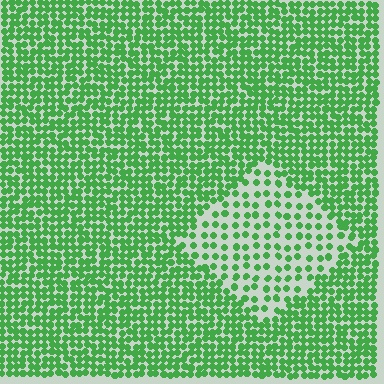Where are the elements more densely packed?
The elements are more densely packed outside the diamond boundary.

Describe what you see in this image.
The image contains small green elements arranged at two different densities. A diamond-shaped region is visible where the elements are less densely packed than the surrounding area.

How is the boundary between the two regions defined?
The boundary is defined by a change in element density (approximately 2.2x ratio). All elements are the same color, size, and shape.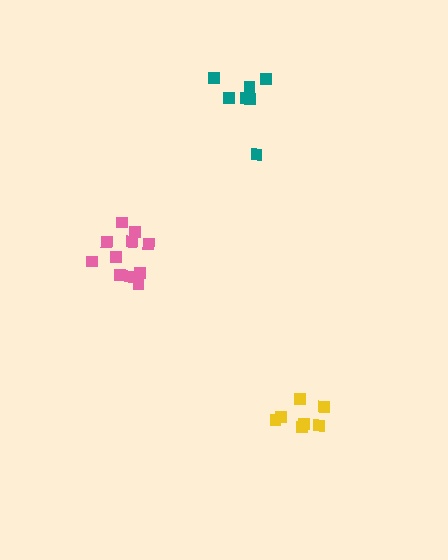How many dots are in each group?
Group 1: 8 dots, Group 2: 7 dots, Group 3: 11 dots (26 total).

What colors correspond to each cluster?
The clusters are colored: teal, yellow, pink.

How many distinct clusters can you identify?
There are 3 distinct clusters.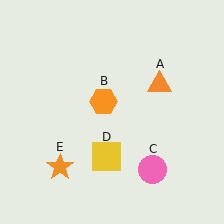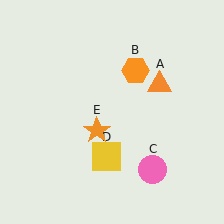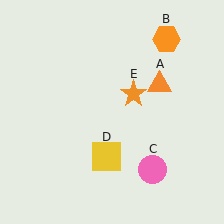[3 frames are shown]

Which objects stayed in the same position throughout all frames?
Orange triangle (object A) and pink circle (object C) and yellow square (object D) remained stationary.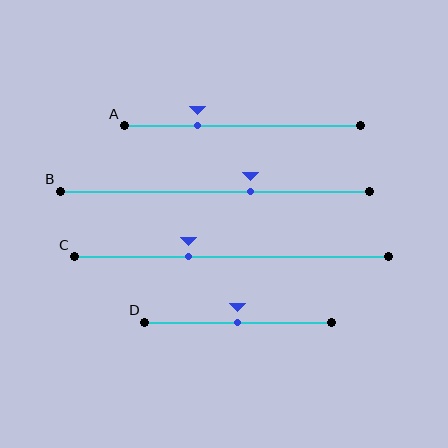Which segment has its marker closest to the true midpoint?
Segment D has its marker closest to the true midpoint.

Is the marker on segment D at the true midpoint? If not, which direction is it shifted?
Yes, the marker on segment D is at the true midpoint.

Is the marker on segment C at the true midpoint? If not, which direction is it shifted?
No, the marker on segment C is shifted to the left by about 14% of the segment length.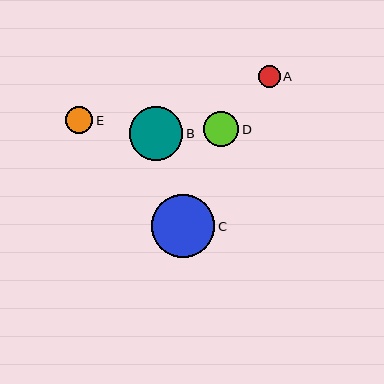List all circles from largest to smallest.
From largest to smallest: C, B, D, E, A.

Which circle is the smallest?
Circle A is the smallest with a size of approximately 22 pixels.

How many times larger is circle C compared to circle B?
Circle C is approximately 1.2 times the size of circle B.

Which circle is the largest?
Circle C is the largest with a size of approximately 63 pixels.